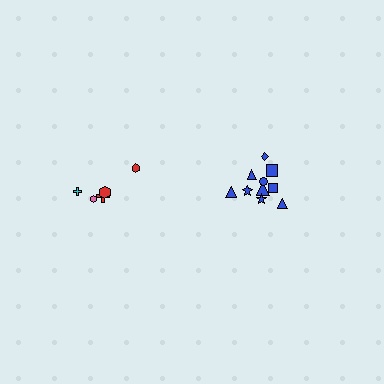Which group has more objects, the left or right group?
The right group.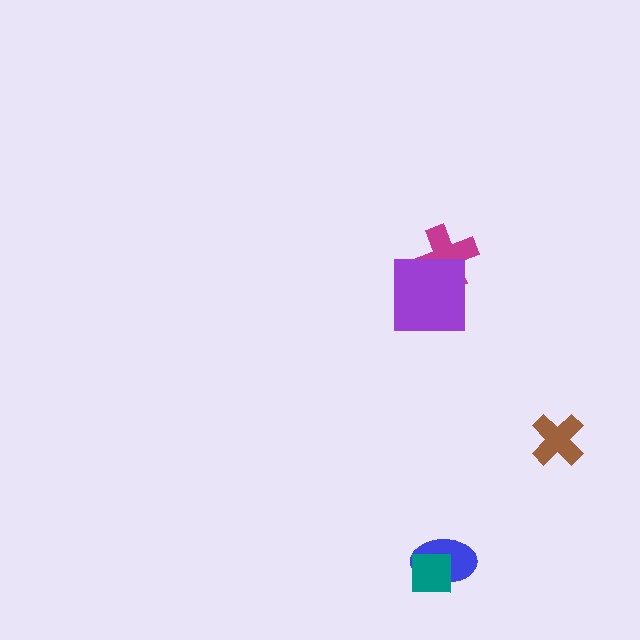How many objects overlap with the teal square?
1 object overlaps with the teal square.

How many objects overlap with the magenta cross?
1 object overlaps with the magenta cross.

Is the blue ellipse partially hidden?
Yes, it is partially covered by another shape.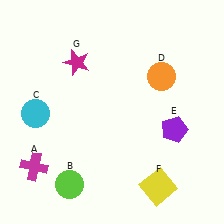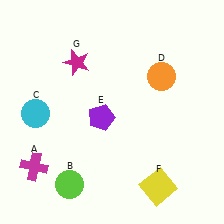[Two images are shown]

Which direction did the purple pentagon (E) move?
The purple pentagon (E) moved left.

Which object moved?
The purple pentagon (E) moved left.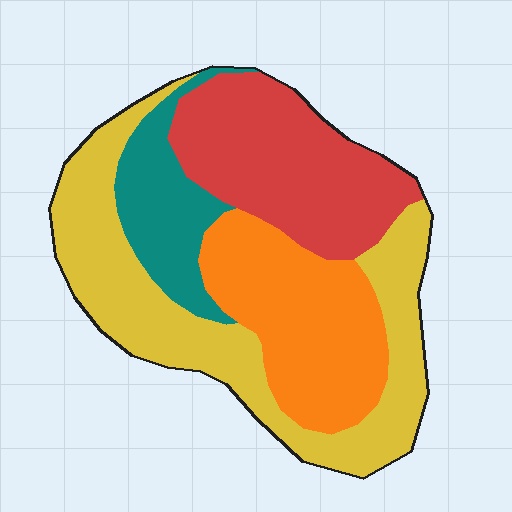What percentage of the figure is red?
Red covers 26% of the figure.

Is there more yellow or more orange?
Yellow.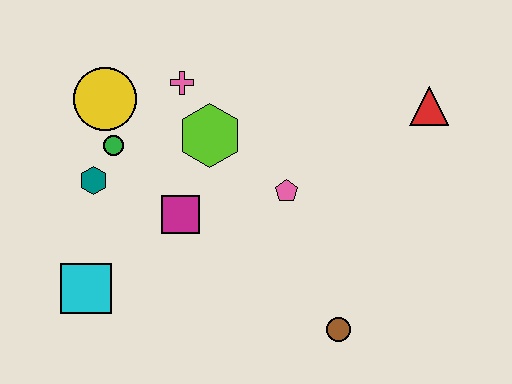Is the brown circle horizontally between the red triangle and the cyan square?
Yes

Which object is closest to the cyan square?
The teal hexagon is closest to the cyan square.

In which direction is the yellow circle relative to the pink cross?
The yellow circle is to the left of the pink cross.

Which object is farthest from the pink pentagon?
The cyan square is farthest from the pink pentagon.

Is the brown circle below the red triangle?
Yes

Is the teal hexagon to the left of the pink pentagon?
Yes